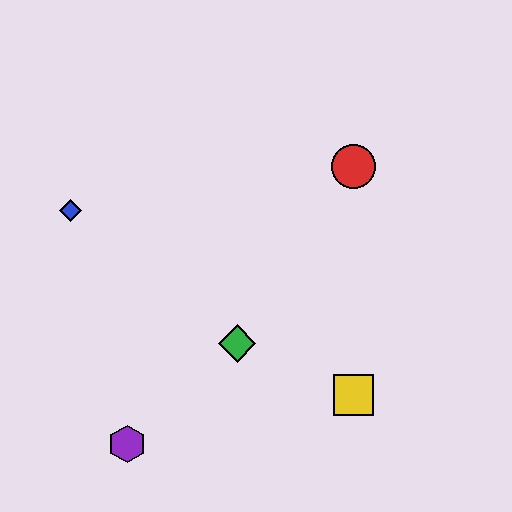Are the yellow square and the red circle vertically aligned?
Yes, both are at x≈353.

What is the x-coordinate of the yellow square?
The yellow square is at x≈353.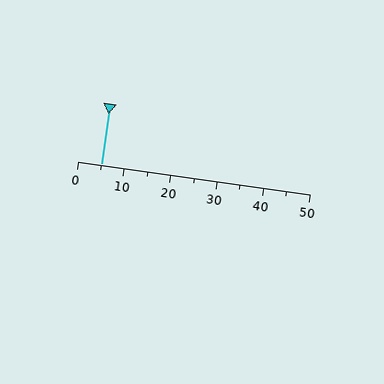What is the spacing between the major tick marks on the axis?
The major ticks are spaced 10 apart.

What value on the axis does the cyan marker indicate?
The marker indicates approximately 5.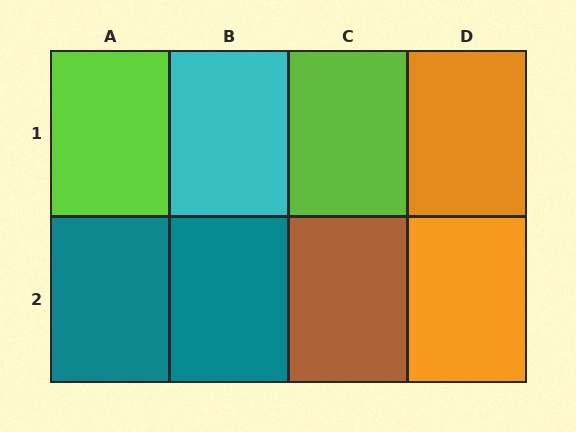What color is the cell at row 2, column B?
Teal.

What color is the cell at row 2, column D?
Orange.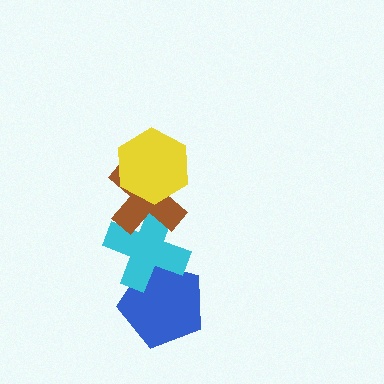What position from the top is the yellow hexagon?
The yellow hexagon is 1st from the top.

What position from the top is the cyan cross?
The cyan cross is 3rd from the top.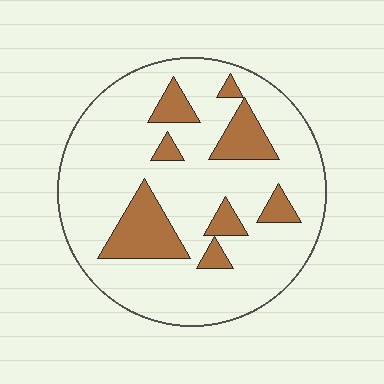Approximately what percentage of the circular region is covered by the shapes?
Approximately 20%.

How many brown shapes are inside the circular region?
8.